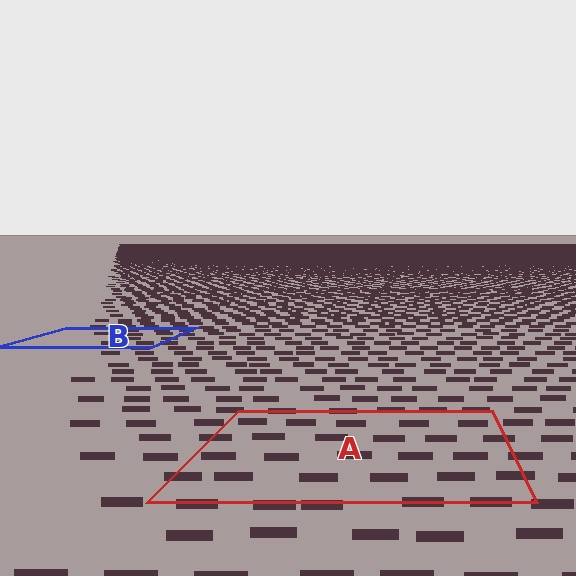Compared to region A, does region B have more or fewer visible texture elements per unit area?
Region B has more texture elements per unit area — they are packed more densely because it is farther away.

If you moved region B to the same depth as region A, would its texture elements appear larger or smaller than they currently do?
They would appear larger. At a closer depth, the same texture elements are projected at a bigger on-screen size.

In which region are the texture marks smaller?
The texture marks are smaller in region B, because it is farther away.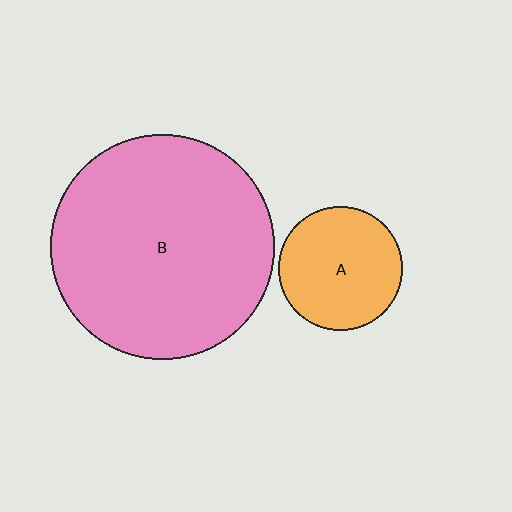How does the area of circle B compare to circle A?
Approximately 3.3 times.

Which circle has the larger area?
Circle B (pink).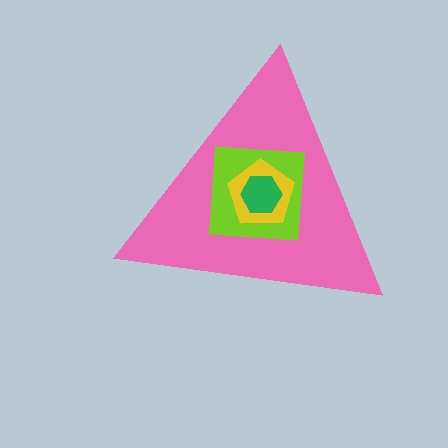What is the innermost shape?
The green hexagon.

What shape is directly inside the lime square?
The yellow pentagon.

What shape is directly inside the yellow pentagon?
The green hexagon.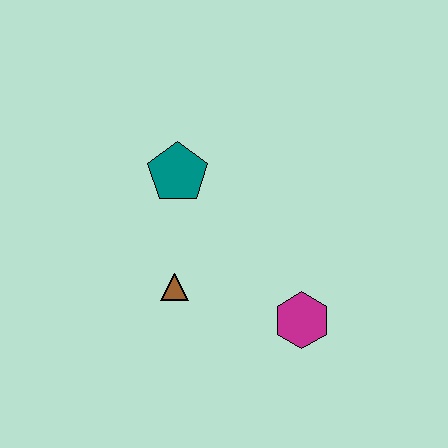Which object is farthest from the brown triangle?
The magenta hexagon is farthest from the brown triangle.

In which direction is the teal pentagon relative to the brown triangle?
The teal pentagon is above the brown triangle.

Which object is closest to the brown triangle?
The teal pentagon is closest to the brown triangle.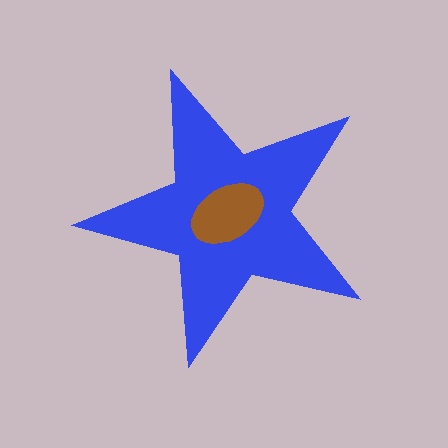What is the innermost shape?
The brown ellipse.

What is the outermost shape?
The blue star.